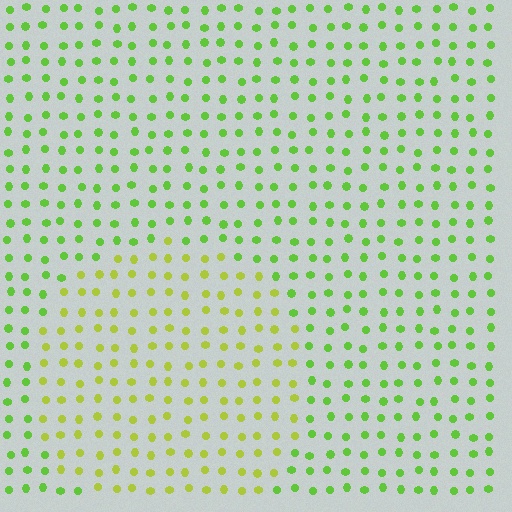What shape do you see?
I see a circle.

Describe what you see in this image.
The image is filled with small lime elements in a uniform arrangement. A circle-shaped region is visible where the elements are tinted to a slightly different hue, forming a subtle color boundary.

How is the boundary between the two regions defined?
The boundary is defined purely by a slight shift in hue (about 32 degrees). Spacing, size, and orientation are identical on both sides.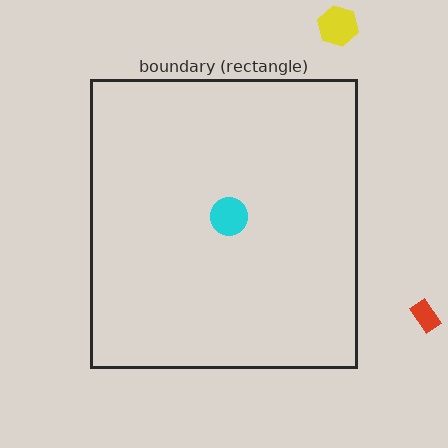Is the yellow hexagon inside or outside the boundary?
Outside.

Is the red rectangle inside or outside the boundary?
Outside.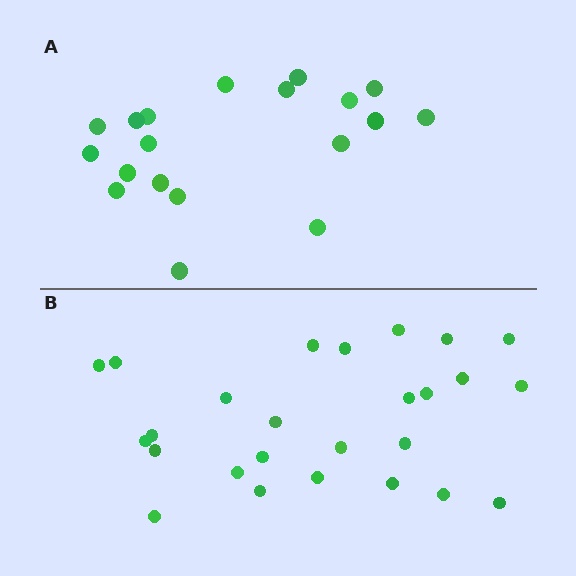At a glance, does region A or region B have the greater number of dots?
Region B (the bottom region) has more dots.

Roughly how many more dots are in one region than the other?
Region B has roughly 8 or so more dots than region A.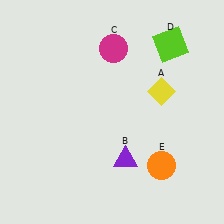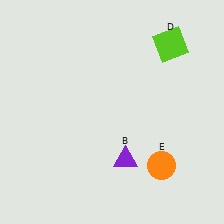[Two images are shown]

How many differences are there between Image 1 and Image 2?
There are 2 differences between the two images.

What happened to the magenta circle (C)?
The magenta circle (C) was removed in Image 2. It was in the top-right area of Image 1.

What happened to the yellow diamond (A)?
The yellow diamond (A) was removed in Image 2. It was in the top-right area of Image 1.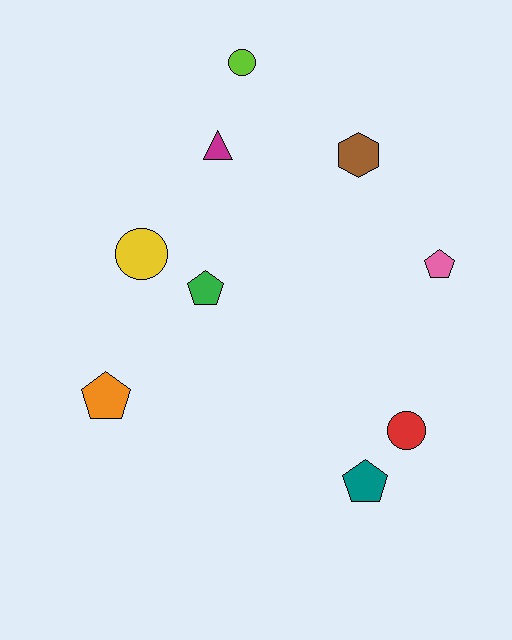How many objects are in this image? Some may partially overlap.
There are 9 objects.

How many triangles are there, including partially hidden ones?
There is 1 triangle.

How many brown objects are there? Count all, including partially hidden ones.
There is 1 brown object.